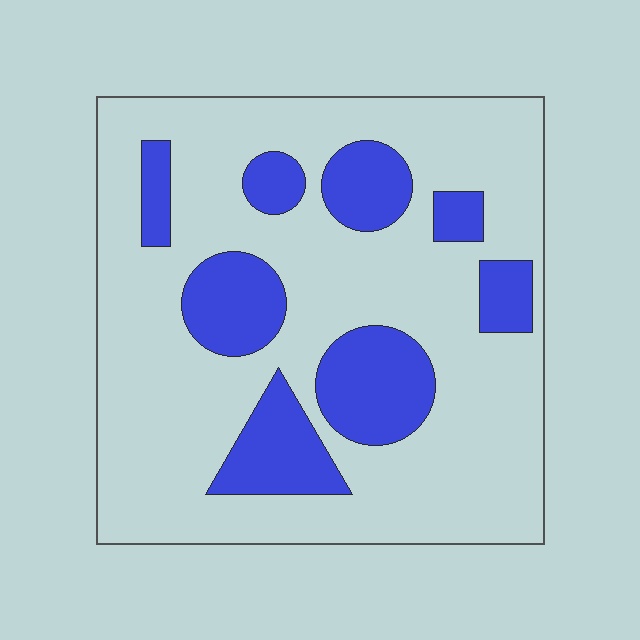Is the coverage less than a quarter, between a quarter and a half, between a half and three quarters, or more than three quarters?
Less than a quarter.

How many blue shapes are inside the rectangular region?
8.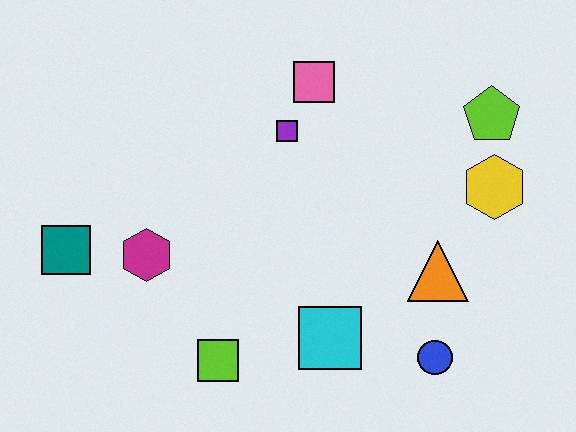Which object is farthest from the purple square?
The blue circle is farthest from the purple square.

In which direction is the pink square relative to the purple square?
The pink square is above the purple square.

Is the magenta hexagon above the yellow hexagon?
No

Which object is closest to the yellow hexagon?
The lime pentagon is closest to the yellow hexagon.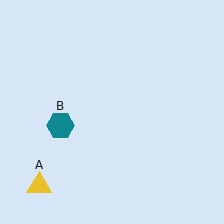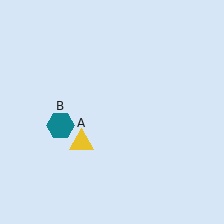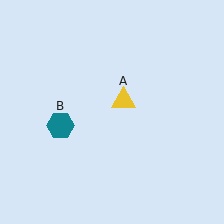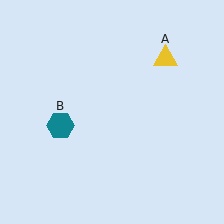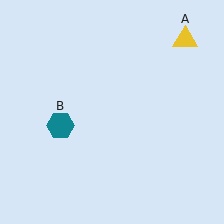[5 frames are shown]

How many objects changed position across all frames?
1 object changed position: yellow triangle (object A).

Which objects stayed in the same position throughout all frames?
Teal hexagon (object B) remained stationary.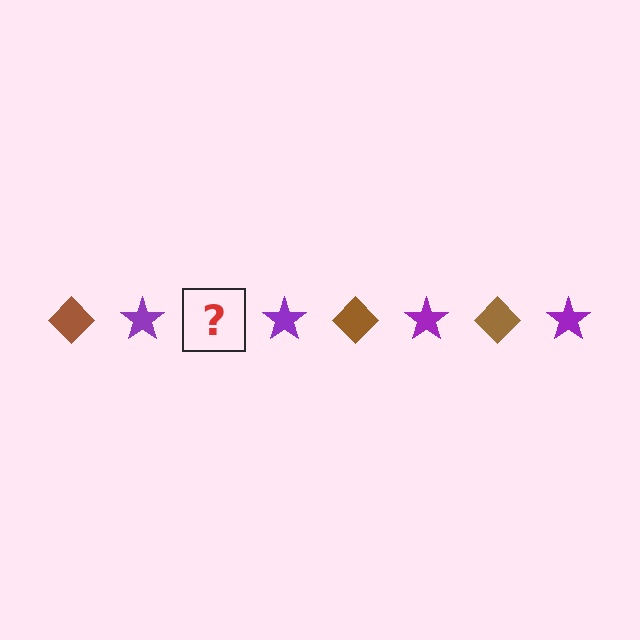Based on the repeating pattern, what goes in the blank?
The blank should be a brown diamond.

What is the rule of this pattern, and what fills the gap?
The rule is that the pattern alternates between brown diamond and purple star. The gap should be filled with a brown diamond.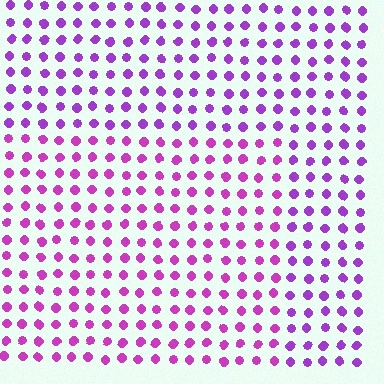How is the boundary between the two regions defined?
The boundary is defined purely by a slight shift in hue (about 24 degrees). Spacing, size, and orientation are identical on both sides.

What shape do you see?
I see a rectangle.